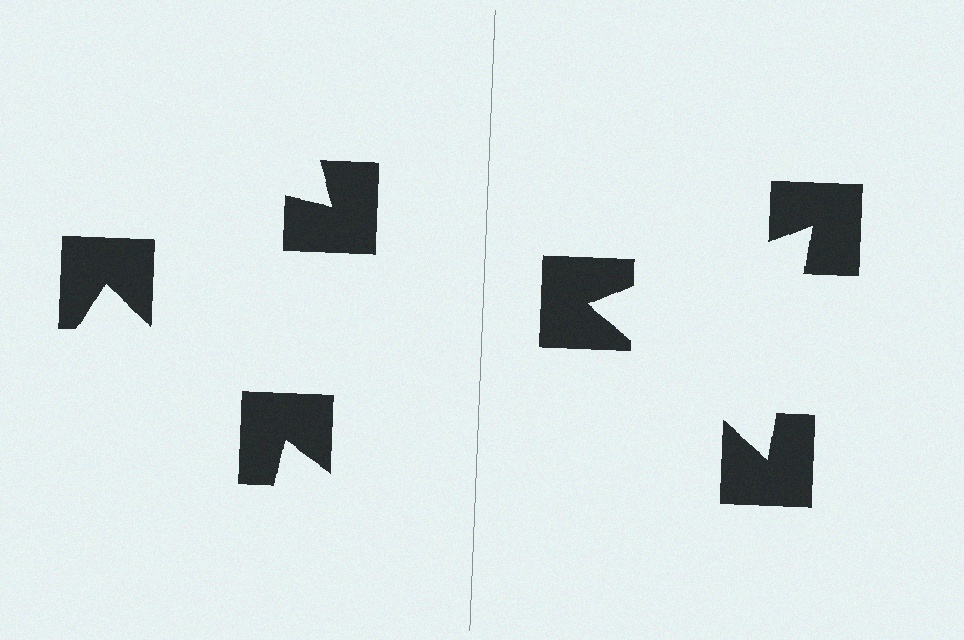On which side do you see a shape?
An illusory triangle appears on the right side. On the left side the wedge cuts are rotated, so no coherent shape forms.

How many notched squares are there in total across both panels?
6 — 3 on each side.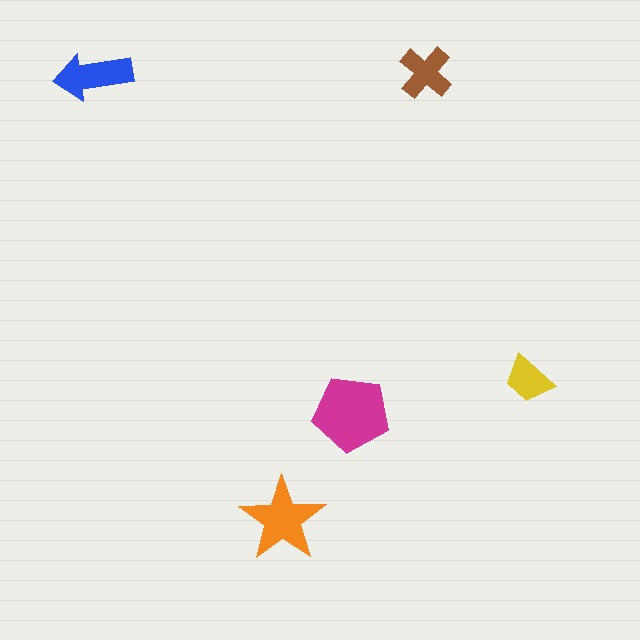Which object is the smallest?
The yellow trapezoid.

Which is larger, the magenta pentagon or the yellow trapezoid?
The magenta pentagon.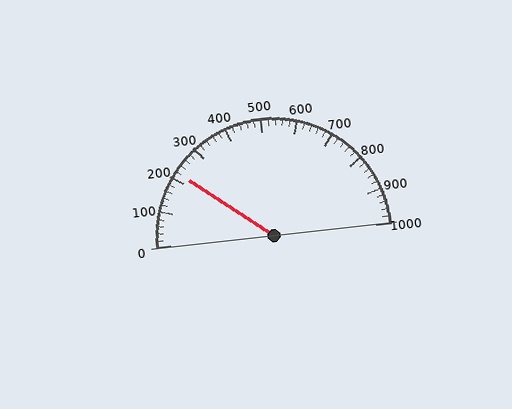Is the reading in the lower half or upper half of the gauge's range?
The reading is in the lower half of the range (0 to 1000).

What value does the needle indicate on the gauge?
The needle indicates approximately 220.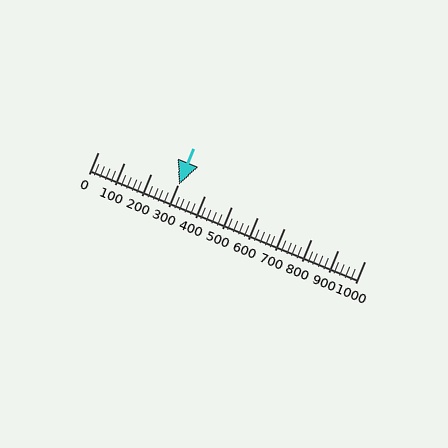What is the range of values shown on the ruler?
The ruler shows values from 0 to 1000.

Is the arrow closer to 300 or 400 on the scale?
The arrow is closer to 300.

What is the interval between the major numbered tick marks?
The major tick marks are spaced 100 units apart.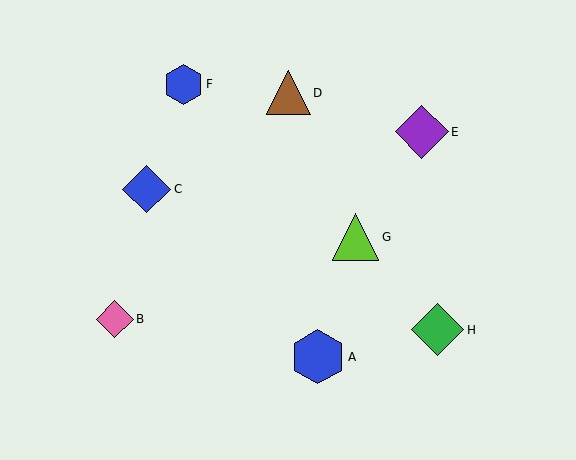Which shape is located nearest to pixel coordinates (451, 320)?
The green diamond (labeled H) at (437, 330) is nearest to that location.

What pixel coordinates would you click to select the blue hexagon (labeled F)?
Click at (183, 84) to select the blue hexagon F.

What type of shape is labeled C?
Shape C is a blue diamond.